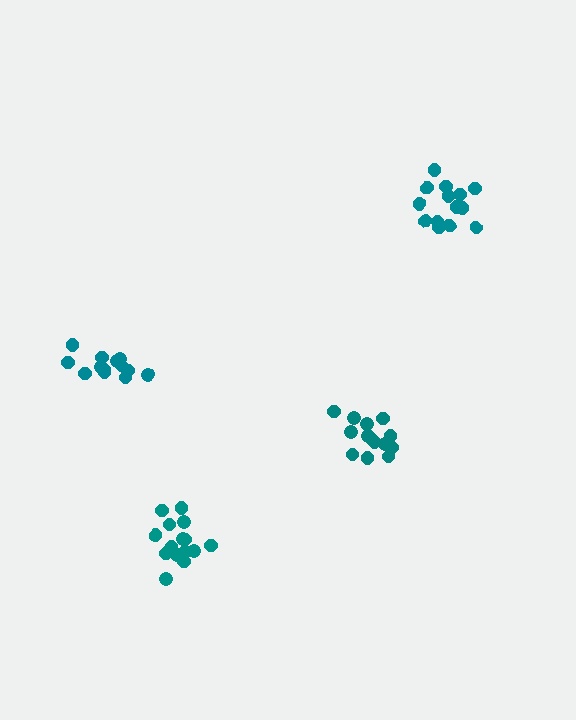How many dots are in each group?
Group 1: 16 dots, Group 2: 14 dots, Group 3: 13 dots, Group 4: 14 dots (57 total).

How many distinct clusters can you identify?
There are 4 distinct clusters.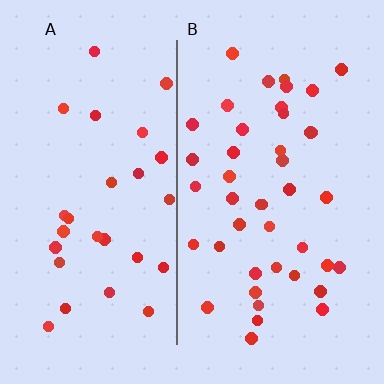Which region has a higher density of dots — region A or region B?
B (the right).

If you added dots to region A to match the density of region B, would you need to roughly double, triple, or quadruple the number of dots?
Approximately double.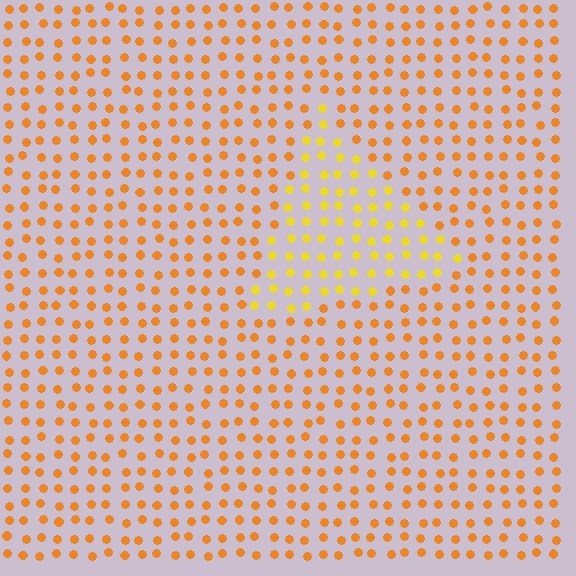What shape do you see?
I see a triangle.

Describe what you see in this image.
The image is filled with small orange elements in a uniform arrangement. A triangle-shaped region is visible where the elements are tinted to a slightly different hue, forming a subtle color boundary.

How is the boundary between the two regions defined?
The boundary is defined purely by a slight shift in hue (about 26 degrees). Spacing, size, and orientation are identical on both sides.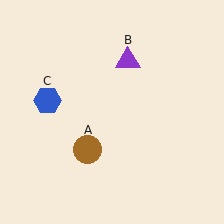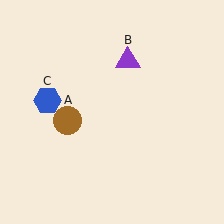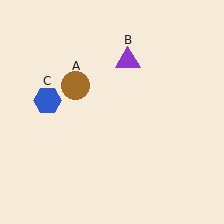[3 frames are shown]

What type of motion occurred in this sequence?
The brown circle (object A) rotated clockwise around the center of the scene.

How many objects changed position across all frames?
1 object changed position: brown circle (object A).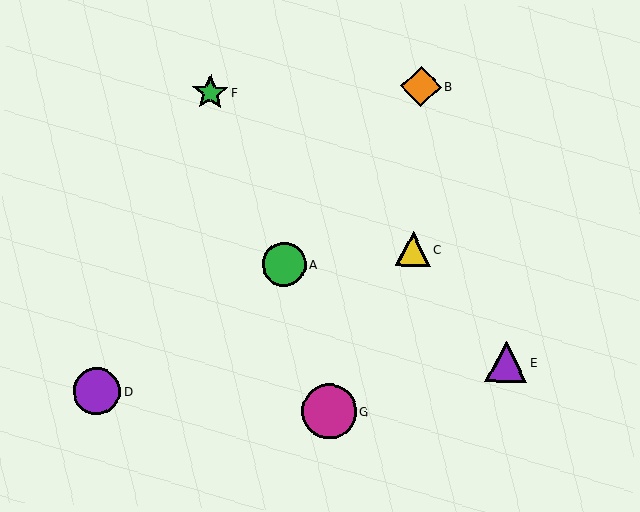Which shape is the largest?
The magenta circle (labeled G) is the largest.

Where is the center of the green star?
The center of the green star is at (210, 92).